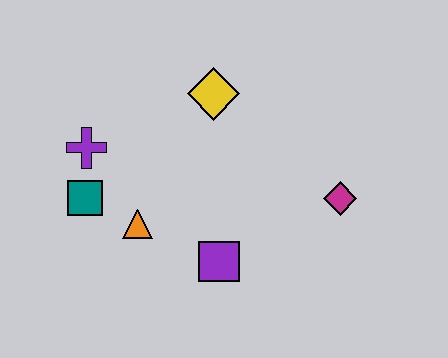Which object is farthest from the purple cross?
The magenta diamond is farthest from the purple cross.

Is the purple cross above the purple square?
Yes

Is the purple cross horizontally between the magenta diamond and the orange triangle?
No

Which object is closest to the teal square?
The purple cross is closest to the teal square.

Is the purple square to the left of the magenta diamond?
Yes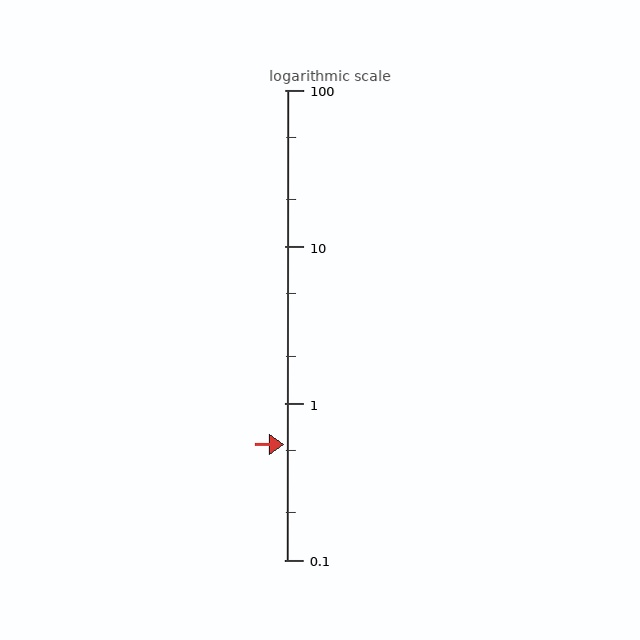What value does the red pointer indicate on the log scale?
The pointer indicates approximately 0.55.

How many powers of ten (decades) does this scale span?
The scale spans 3 decades, from 0.1 to 100.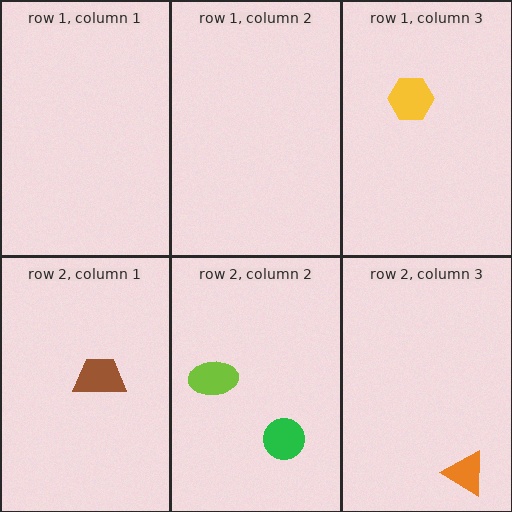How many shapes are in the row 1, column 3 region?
1.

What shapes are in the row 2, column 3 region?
The orange triangle.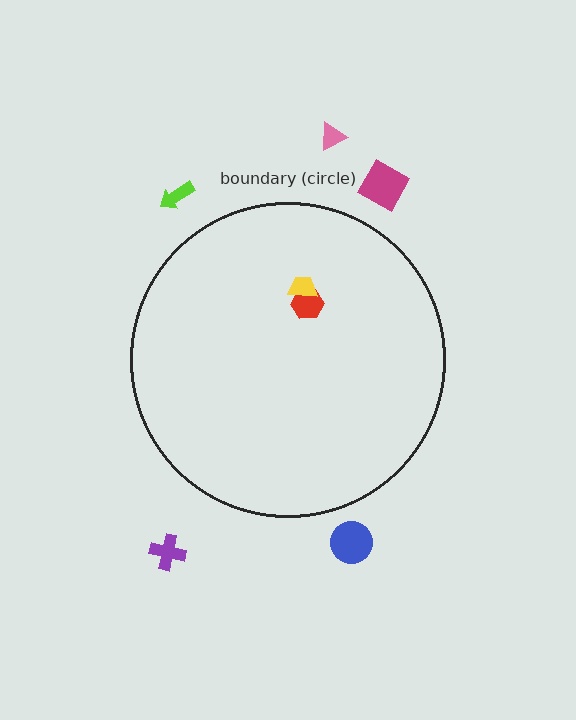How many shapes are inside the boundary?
2 inside, 5 outside.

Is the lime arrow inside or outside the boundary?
Outside.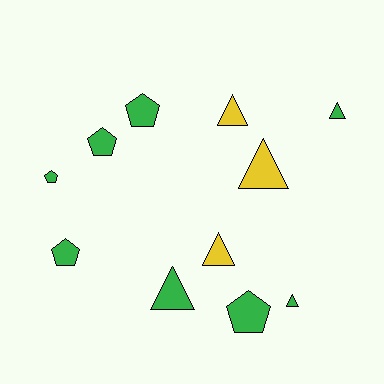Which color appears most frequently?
Green, with 8 objects.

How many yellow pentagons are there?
There are no yellow pentagons.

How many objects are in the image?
There are 11 objects.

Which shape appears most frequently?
Triangle, with 6 objects.